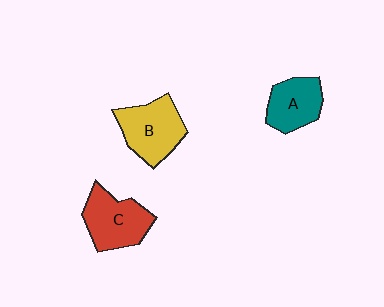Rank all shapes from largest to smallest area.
From largest to smallest: B (yellow), C (red), A (teal).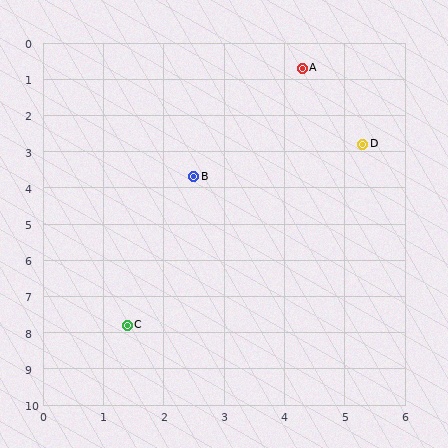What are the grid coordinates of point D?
Point D is at approximately (5.3, 2.8).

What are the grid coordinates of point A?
Point A is at approximately (4.3, 0.7).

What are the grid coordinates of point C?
Point C is at approximately (1.4, 7.8).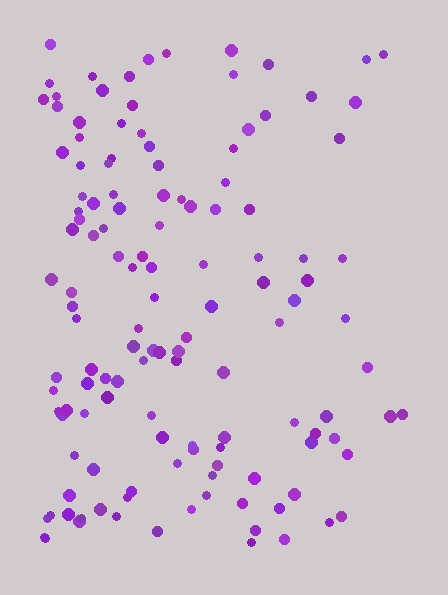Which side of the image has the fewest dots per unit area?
The right.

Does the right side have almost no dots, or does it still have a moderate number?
Still a moderate number, just noticeably fewer than the left.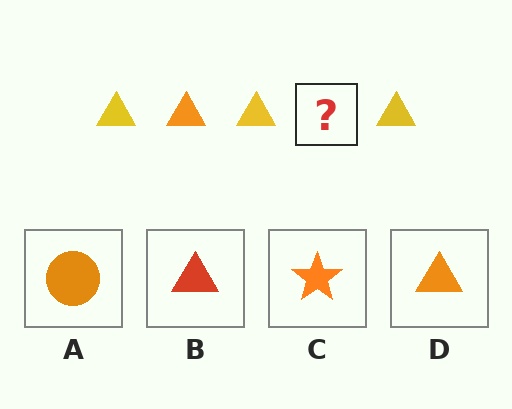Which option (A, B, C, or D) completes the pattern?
D.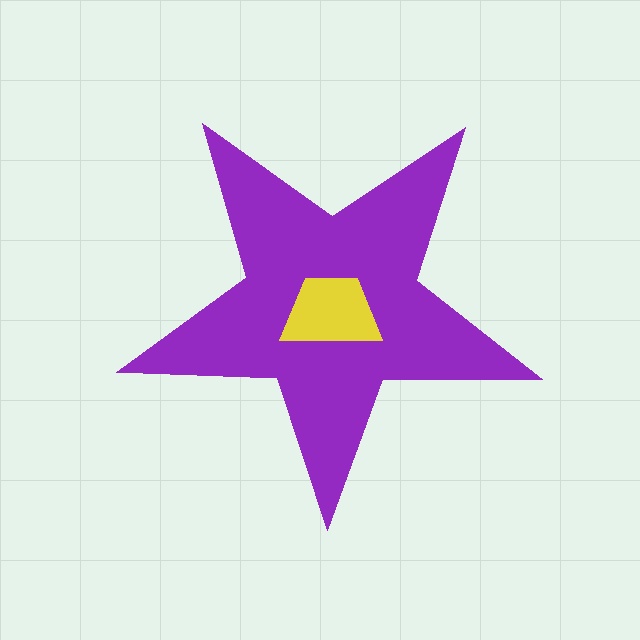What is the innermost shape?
The yellow trapezoid.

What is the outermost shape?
The purple star.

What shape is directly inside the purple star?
The yellow trapezoid.